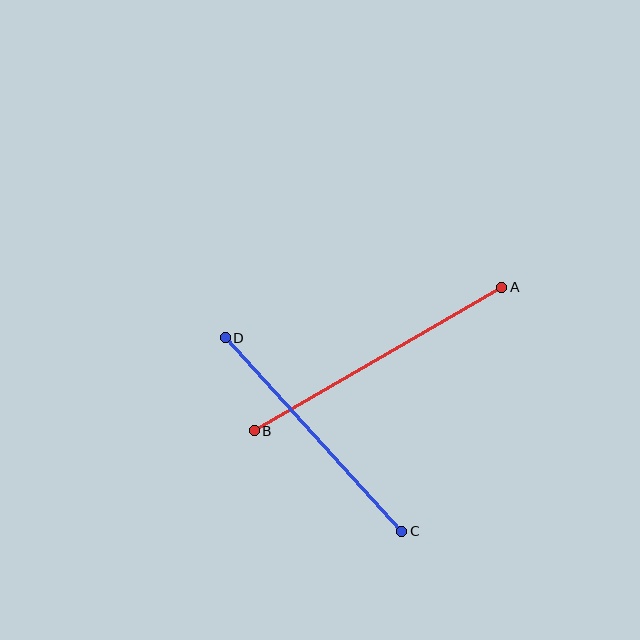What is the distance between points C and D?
The distance is approximately 262 pixels.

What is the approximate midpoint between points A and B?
The midpoint is at approximately (378, 359) pixels.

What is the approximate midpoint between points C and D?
The midpoint is at approximately (314, 434) pixels.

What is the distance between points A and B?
The distance is approximately 286 pixels.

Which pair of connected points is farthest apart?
Points A and B are farthest apart.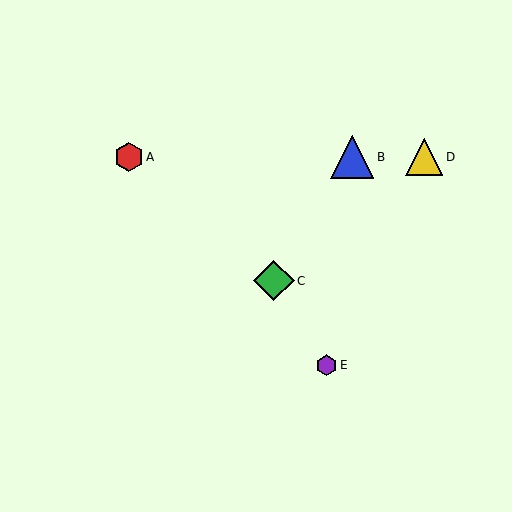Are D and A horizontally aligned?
Yes, both are at y≈157.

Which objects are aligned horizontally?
Objects A, B, D are aligned horizontally.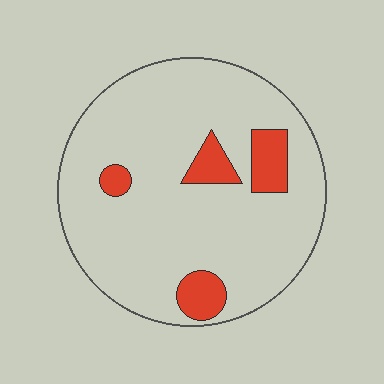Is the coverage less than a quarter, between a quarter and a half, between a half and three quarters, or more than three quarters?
Less than a quarter.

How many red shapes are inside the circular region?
4.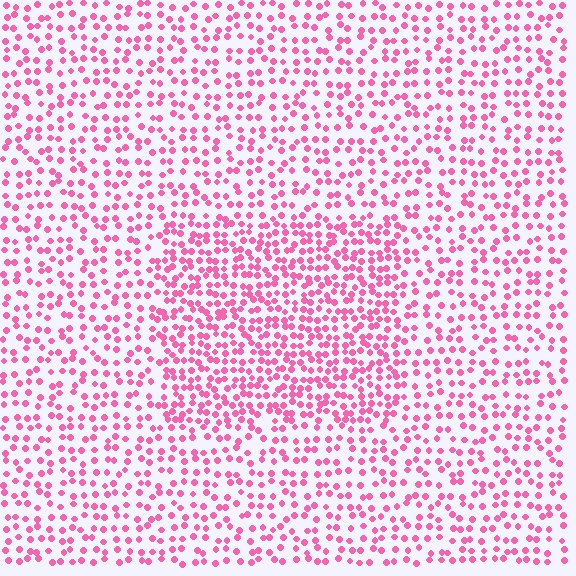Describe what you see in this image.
The image contains small pink elements arranged at two different densities. A rectangle-shaped region is visible where the elements are more densely packed than the surrounding area.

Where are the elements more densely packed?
The elements are more densely packed inside the rectangle boundary.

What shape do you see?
I see a rectangle.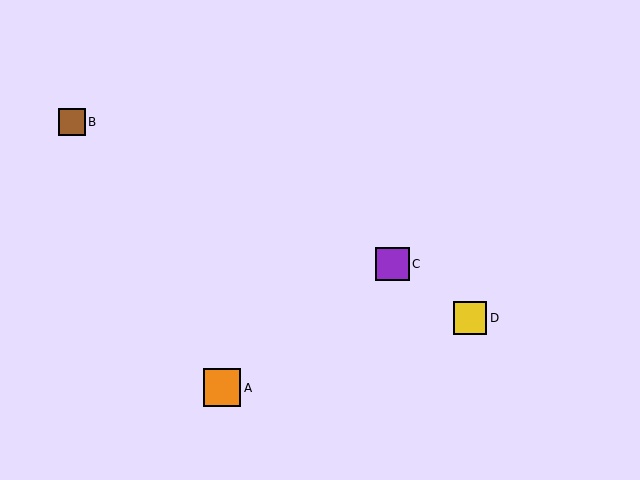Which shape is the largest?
The orange square (labeled A) is the largest.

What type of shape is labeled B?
Shape B is a brown square.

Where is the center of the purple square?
The center of the purple square is at (393, 264).